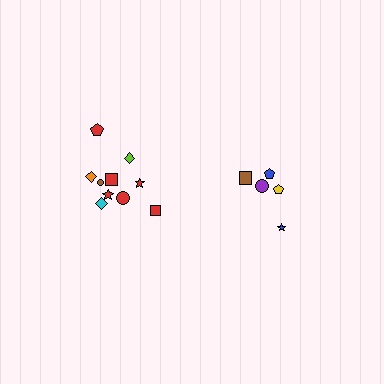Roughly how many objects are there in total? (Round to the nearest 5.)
Roughly 15 objects in total.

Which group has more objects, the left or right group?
The left group.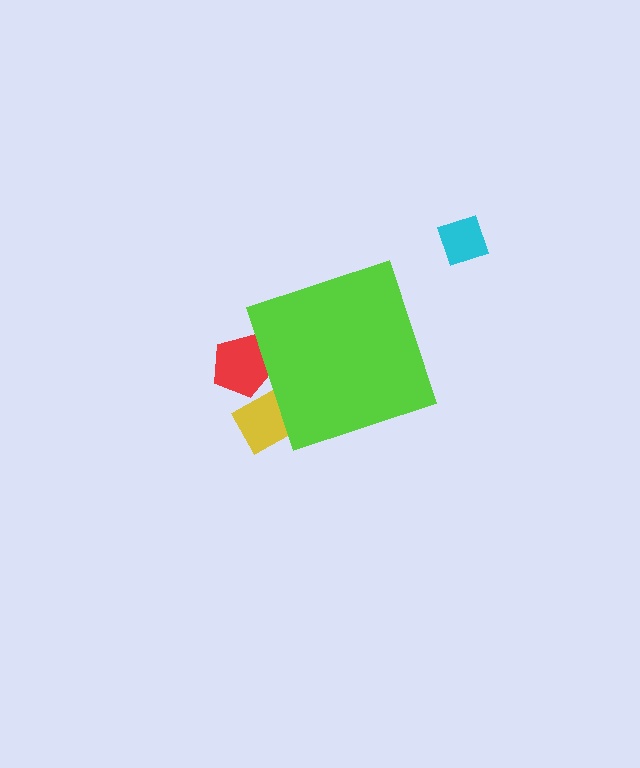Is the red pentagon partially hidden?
Yes, the red pentagon is partially hidden behind the lime diamond.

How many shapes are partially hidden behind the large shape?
2 shapes are partially hidden.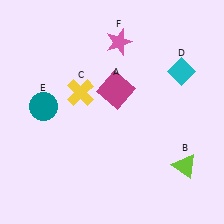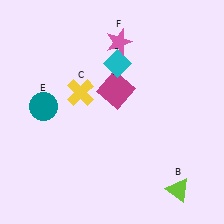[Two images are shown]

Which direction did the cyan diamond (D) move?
The cyan diamond (D) moved left.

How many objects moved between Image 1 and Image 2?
2 objects moved between the two images.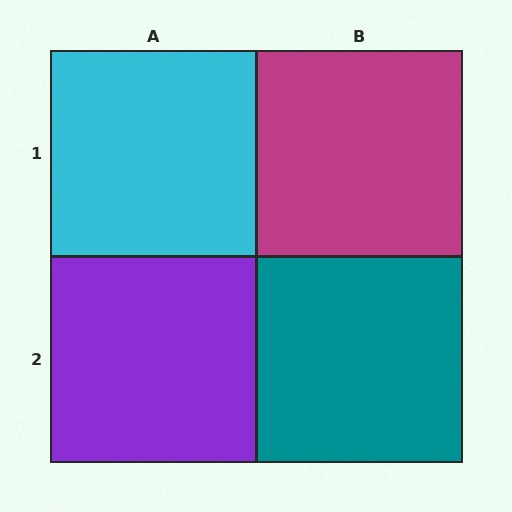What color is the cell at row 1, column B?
Magenta.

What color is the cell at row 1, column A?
Cyan.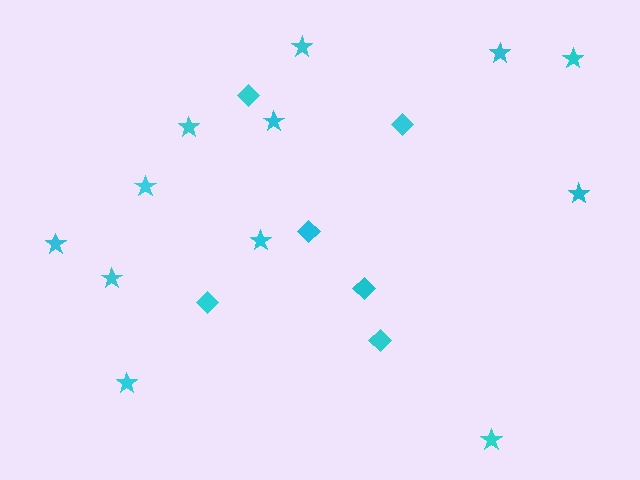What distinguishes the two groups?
There are 2 groups: one group of diamonds (6) and one group of stars (12).